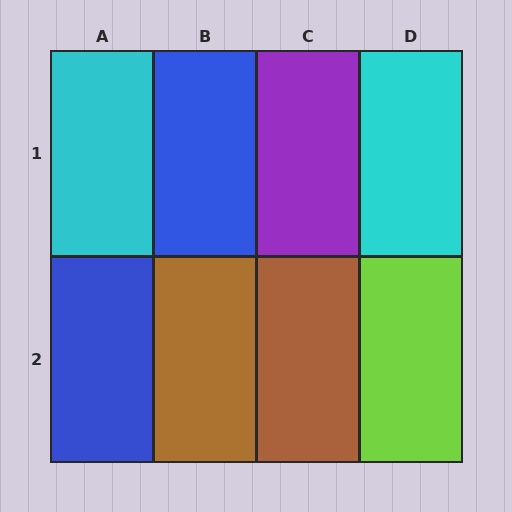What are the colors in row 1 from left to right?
Cyan, blue, purple, cyan.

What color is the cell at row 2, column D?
Lime.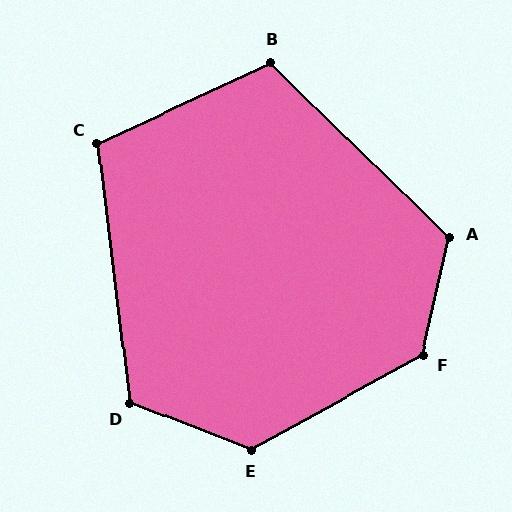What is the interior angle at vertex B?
Approximately 110 degrees (obtuse).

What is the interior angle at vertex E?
Approximately 130 degrees (obtuse).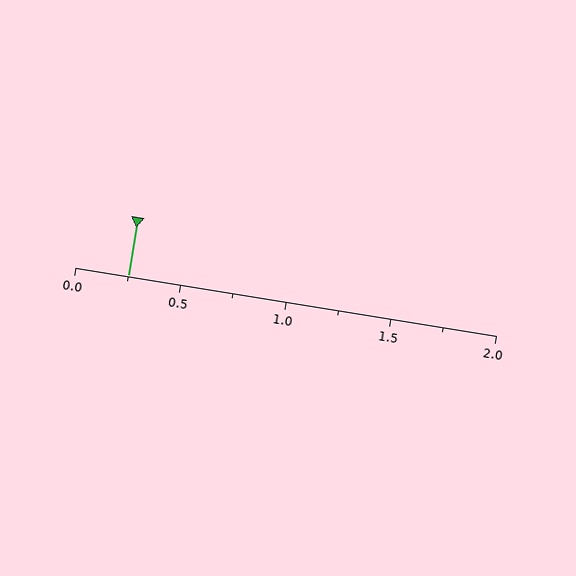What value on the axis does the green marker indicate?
The marker indicates approximately 0.25.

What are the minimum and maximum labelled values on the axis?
The axis runs from 0.0 to 2.0.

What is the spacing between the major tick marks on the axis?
The major ticks are spaced 0.5 apart.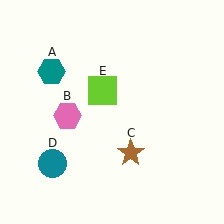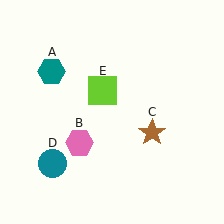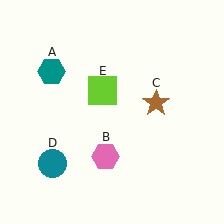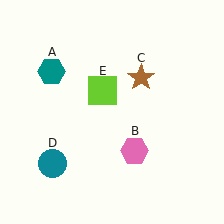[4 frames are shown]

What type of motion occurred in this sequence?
The pink hexagon (object B), brown star (object C) rotated counterclockwise around the center of the scene.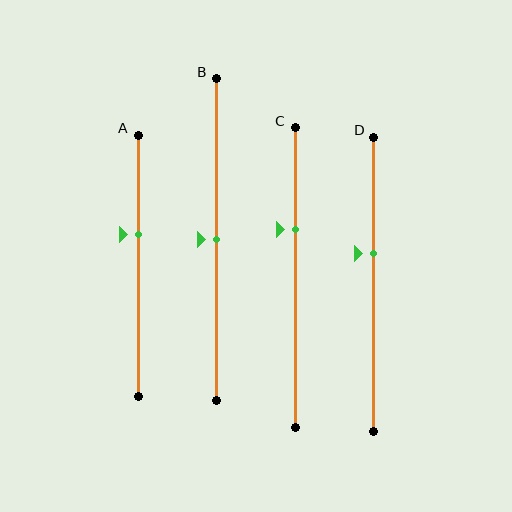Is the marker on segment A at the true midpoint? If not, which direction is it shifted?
No, the marker on segment A is shifted upward by about 12% of the segment length.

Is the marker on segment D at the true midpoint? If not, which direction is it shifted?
No, the marker on segment D is shifted upward by about 10% of the segment length.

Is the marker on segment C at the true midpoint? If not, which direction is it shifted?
No, the marker on segment C is shifted upward by about 16% of the segment length.